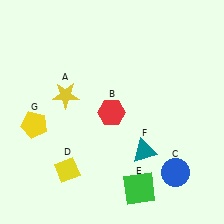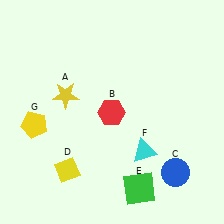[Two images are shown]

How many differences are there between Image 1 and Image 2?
There is 1 difference between the two images.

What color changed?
The triangle (F) changed from teal in Image 1 to cyan in Image 2.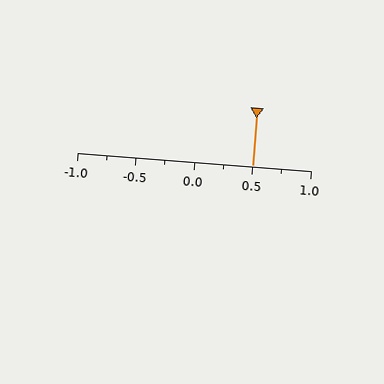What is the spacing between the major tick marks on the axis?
The major ticks are spaced 0.5 apart.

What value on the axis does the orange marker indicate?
The marker indicates approximately 0.5.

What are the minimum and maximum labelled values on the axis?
The axis runs from -1.0 to 1.0.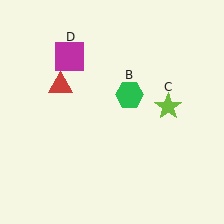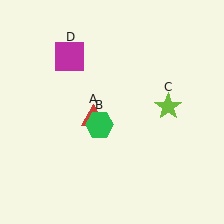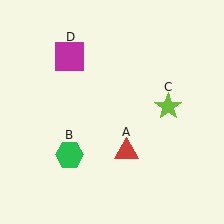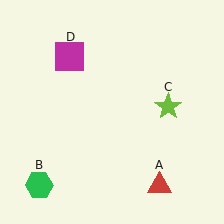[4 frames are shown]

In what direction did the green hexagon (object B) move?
The green hexagon (object B) moved down and to the left.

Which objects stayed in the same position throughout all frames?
Lime star (object C) and magenta square (object D) remained stationary.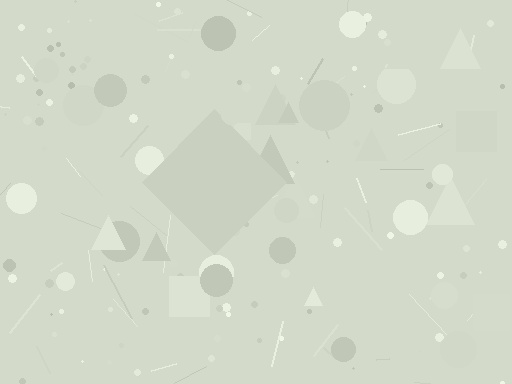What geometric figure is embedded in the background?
A diamond is embedded in the background.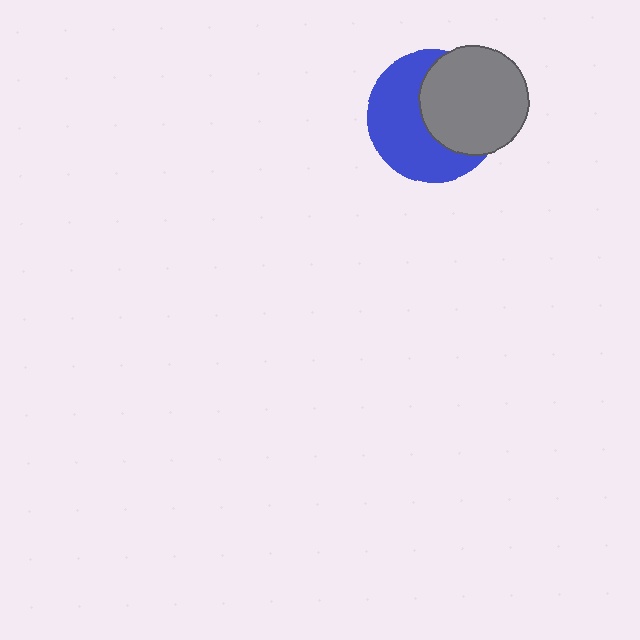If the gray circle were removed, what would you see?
You would see the complete blue circle.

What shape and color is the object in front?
The object in front is a gray circle.